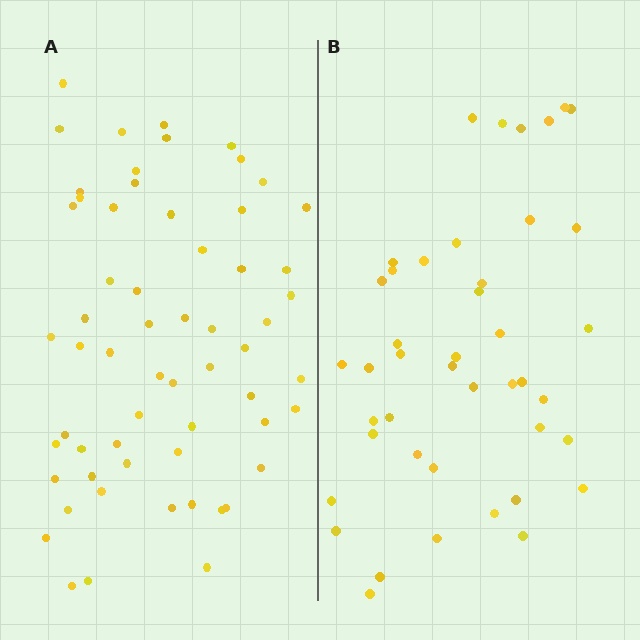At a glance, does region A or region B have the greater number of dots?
Region A (the left region) has more dots.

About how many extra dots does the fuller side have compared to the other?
Region A has approximately 15 more dots than region B.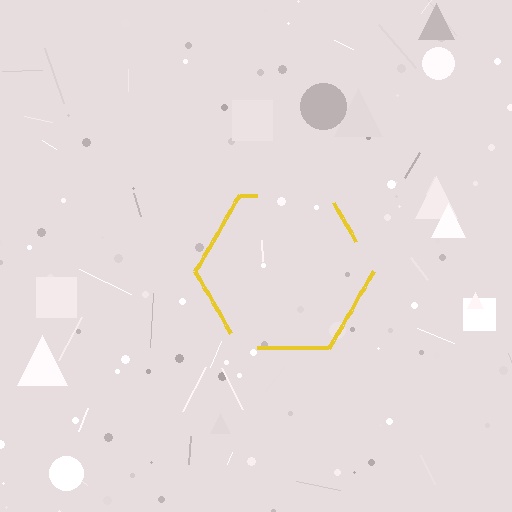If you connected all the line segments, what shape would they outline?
They would outline a hexagon.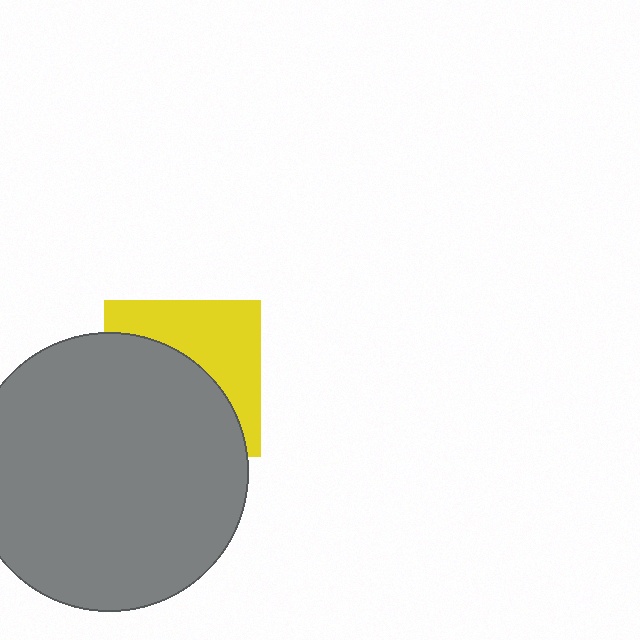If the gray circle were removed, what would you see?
You would see the complete yellow square.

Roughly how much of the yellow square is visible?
A small part of it is visible (roughly 44%).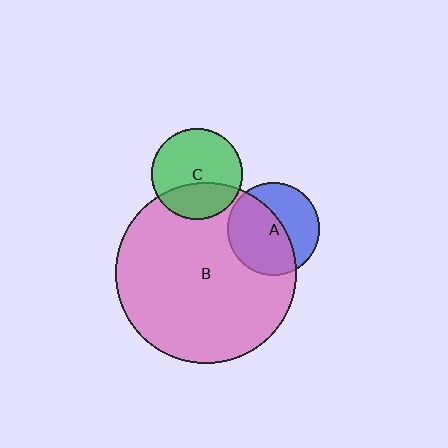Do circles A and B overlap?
Yes.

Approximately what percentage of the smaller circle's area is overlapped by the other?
Approximately 60%.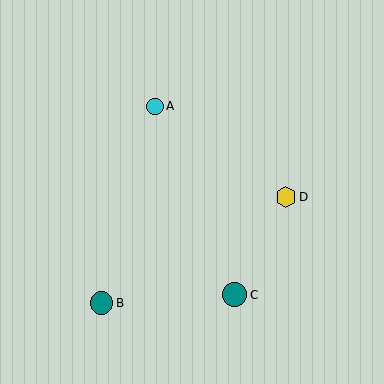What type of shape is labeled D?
Shape D is a yellow hexagon.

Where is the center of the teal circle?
The center of the teal circle is at (101, 303).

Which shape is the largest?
The teal circle (labeled C) is the largest.